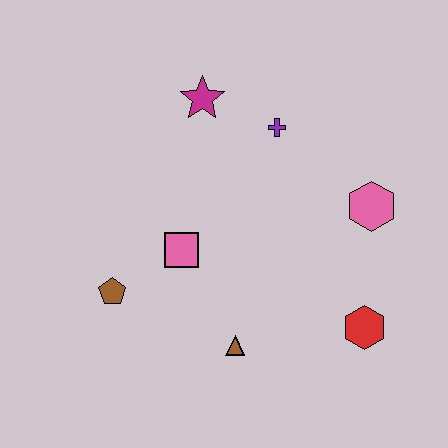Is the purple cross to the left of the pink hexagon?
Yes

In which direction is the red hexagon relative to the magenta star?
The red hexagon is below the magenta star.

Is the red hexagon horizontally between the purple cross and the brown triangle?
No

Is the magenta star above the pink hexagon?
Yes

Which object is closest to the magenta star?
The purple cross is closest to the magenta star.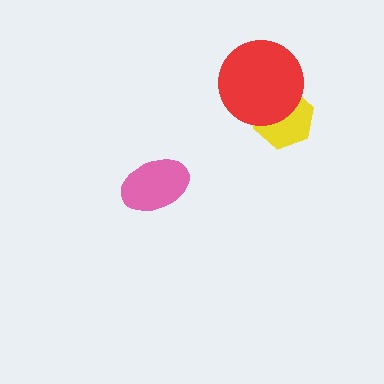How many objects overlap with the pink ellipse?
0 objects overlap with the pink ellipse.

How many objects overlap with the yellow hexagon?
1 object overlaps with the yellow hexagon.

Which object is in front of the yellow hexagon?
The red circle is in front of the yellow hexagon.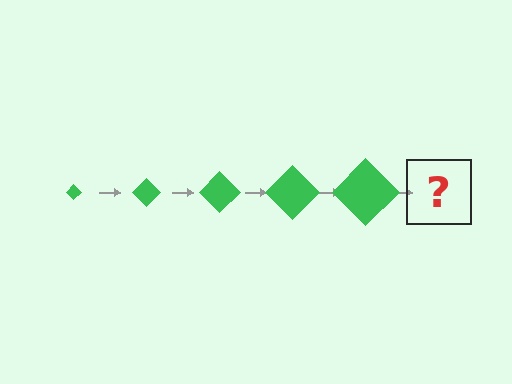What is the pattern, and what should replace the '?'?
The pattern is that the diamond gets progressively larger each step. The '?' should be a green diamond, larger than the previous one.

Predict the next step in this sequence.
The next step is a green diamond, larger than the previous one.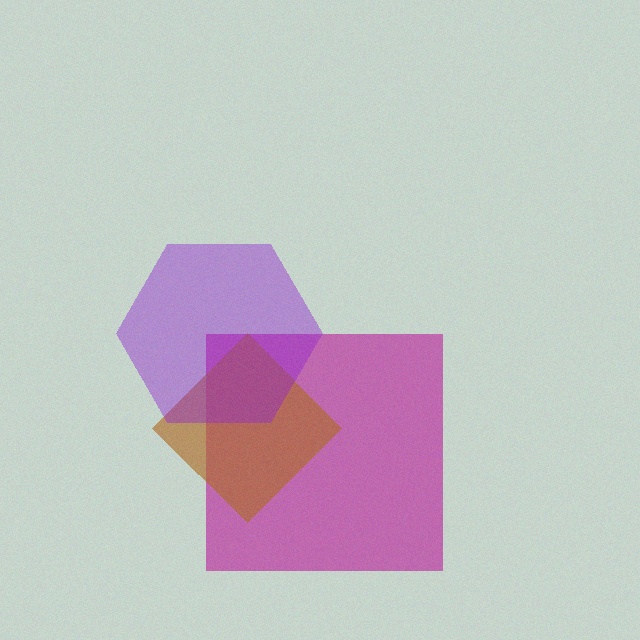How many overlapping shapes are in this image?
There are 3 overlapping shapes in the image.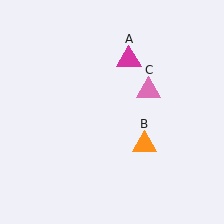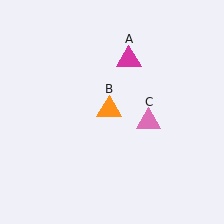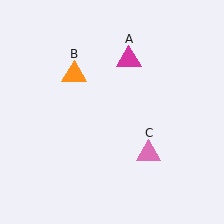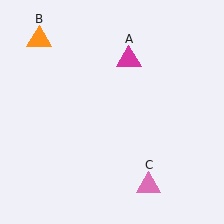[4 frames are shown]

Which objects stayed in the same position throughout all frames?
Magenta triangle (object A) remained stationary.